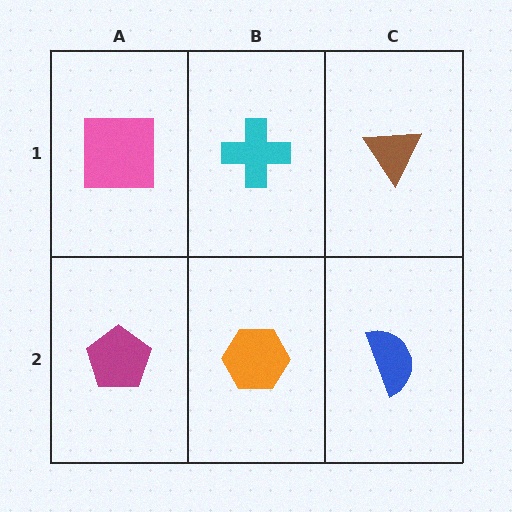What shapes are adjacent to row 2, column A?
A pink square (row 1, column A), an orange hexagon (row 2, column B).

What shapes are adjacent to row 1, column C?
A blue semicircle (row 2, column C), a cyan cross (row 1, column B).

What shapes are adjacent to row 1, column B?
An orange hexagon (row 2, column B), a pink square (row 1, column A), a brown triangle (row 1, column C).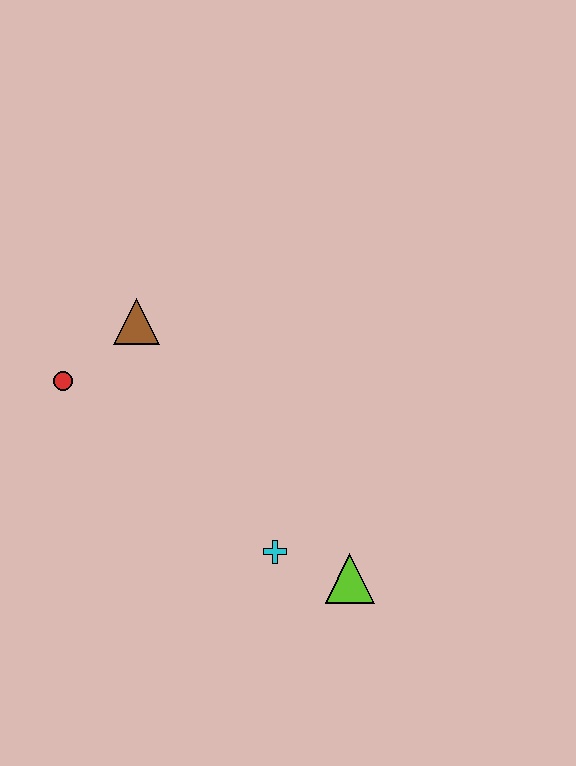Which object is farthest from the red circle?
The lime triangle is farthest from the red circle.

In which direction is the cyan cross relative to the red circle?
The cyan cross is to the right of the red circle.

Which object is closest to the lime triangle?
The cyan cross is closest to the lime triangle.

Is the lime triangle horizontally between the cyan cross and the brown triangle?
No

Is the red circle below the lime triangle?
No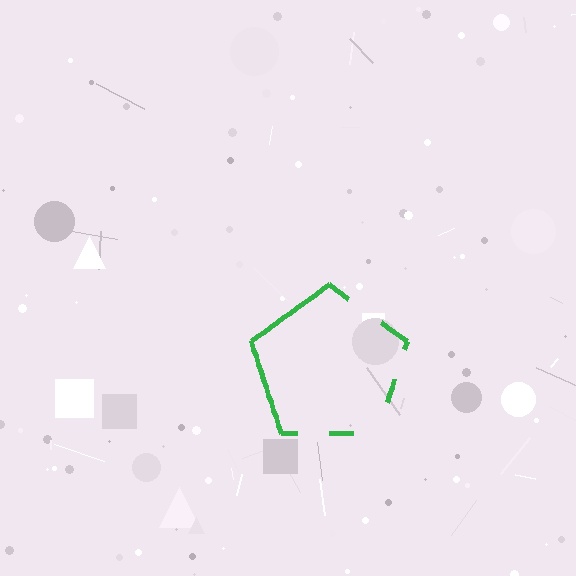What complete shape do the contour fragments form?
The contour fragments form a pentagon.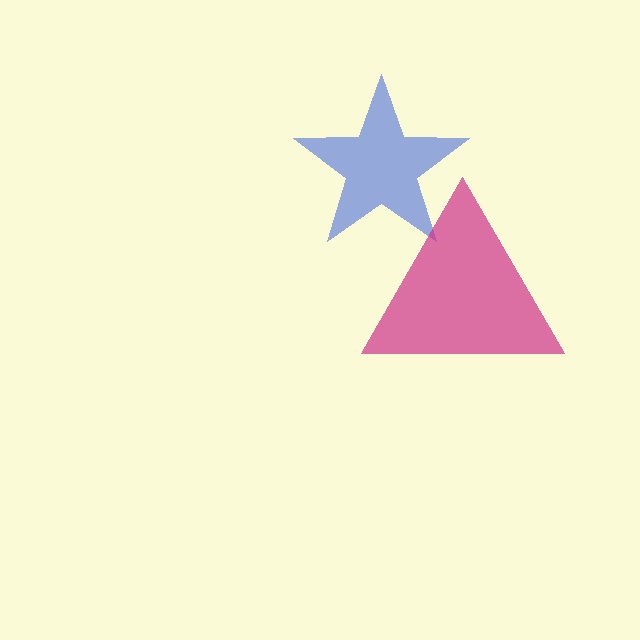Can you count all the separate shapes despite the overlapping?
Yes, there are 2 separate shapes.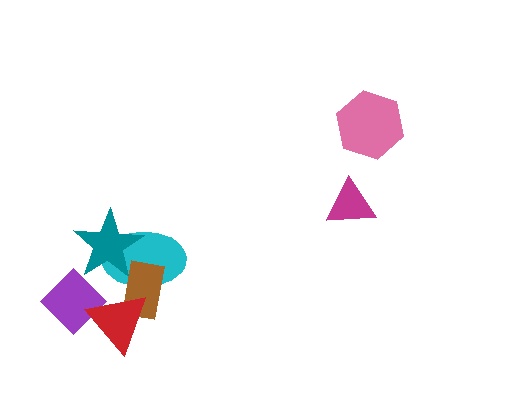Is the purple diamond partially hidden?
Yes, it is partially covered by another shape.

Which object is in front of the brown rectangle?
The red triangle is in front of the brown rectangle.